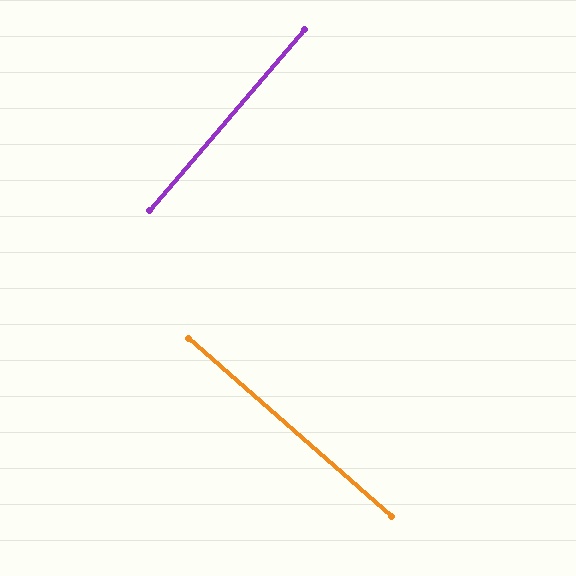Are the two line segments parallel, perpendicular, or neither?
Perpendicular — they meet at approximately 89°.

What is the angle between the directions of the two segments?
Approximately 89 degrees.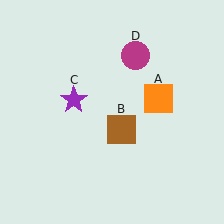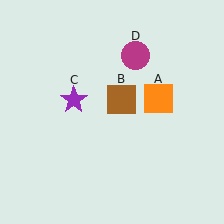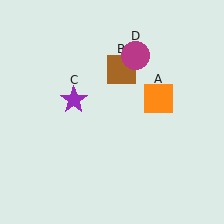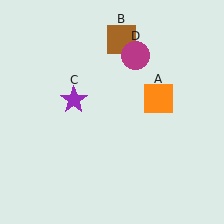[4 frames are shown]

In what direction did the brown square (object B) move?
The brown square (object B) moved up.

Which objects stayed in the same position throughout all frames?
Orange square (object A) and purple star (object C) and magenta circle (object D) remained stationary.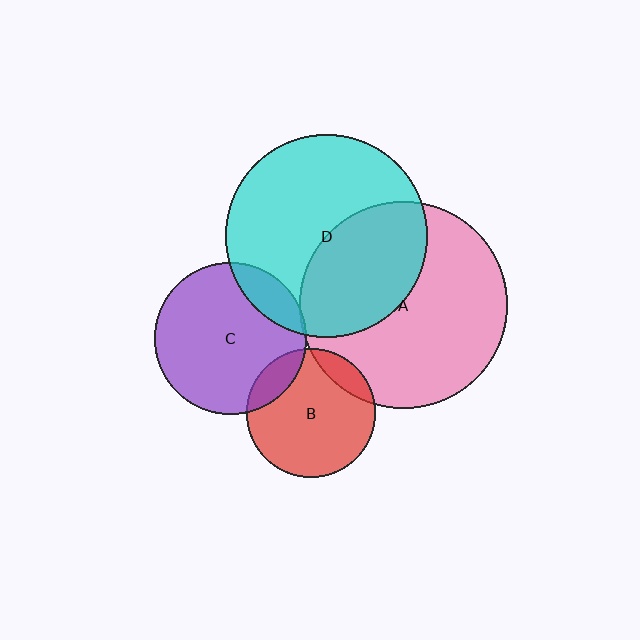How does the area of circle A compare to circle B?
Approximately 2.6 times.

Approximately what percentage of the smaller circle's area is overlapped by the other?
Approximately 15%.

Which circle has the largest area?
Circle A (pink).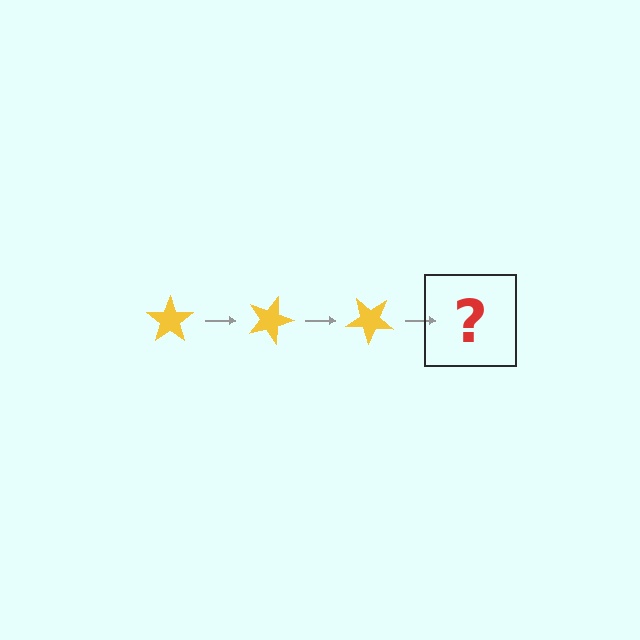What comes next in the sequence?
The next element should be a yellow star rotated 60 degrees.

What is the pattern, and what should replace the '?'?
The pattern is that the star rotates 20 degrees each step. The '?' should be a yellow star rotated 60 degrees.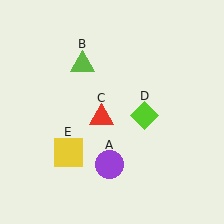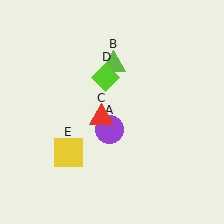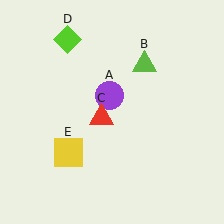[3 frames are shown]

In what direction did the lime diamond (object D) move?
The lime diamond (object D) moved up and to the left.